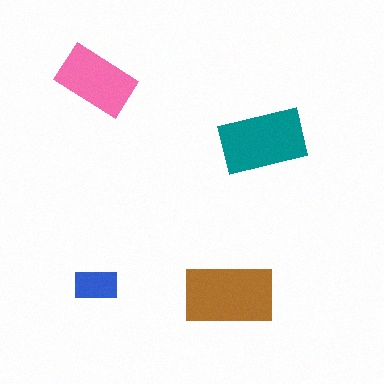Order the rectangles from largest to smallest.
the brown one, the teal one, the pink one, the blue one.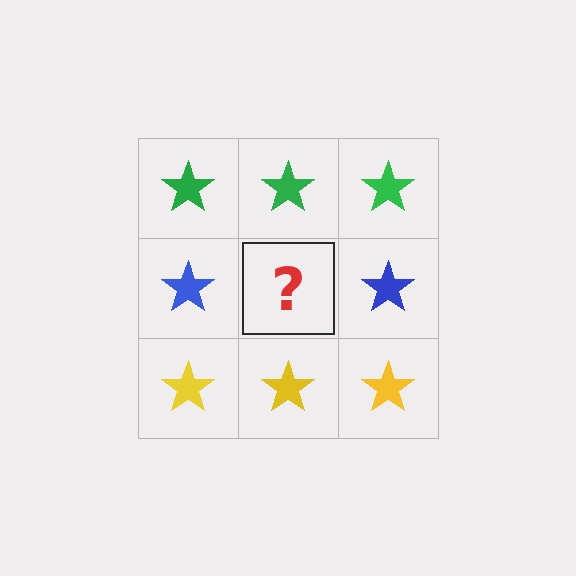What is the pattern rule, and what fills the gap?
The rule is that each row has a consistent color. The gap should be filled with a blue star.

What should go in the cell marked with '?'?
The missing cell should contain a blue star.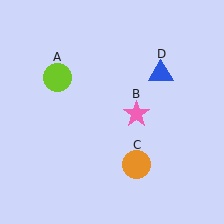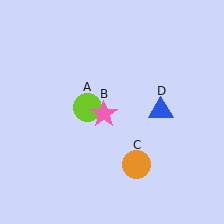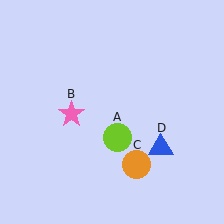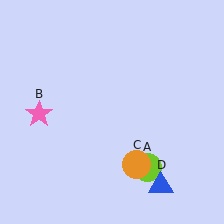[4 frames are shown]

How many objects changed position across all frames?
3 objects changed position: lime circle (object A), pink star (object B), blue triangle (object D).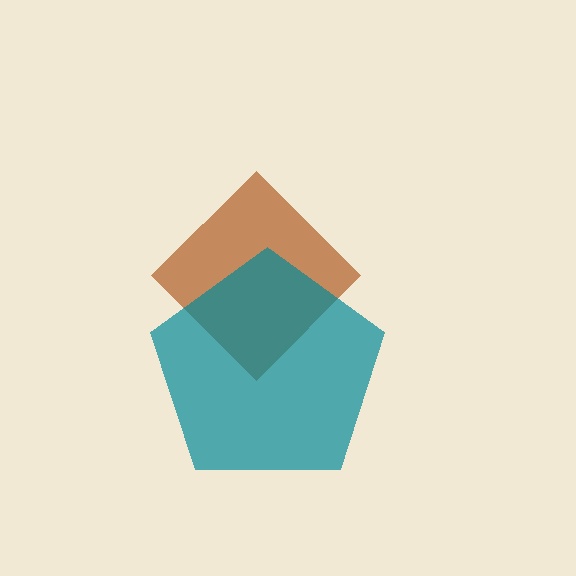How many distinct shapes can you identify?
There are 2 distinct shapes: a brown diamond, a teal pentagon.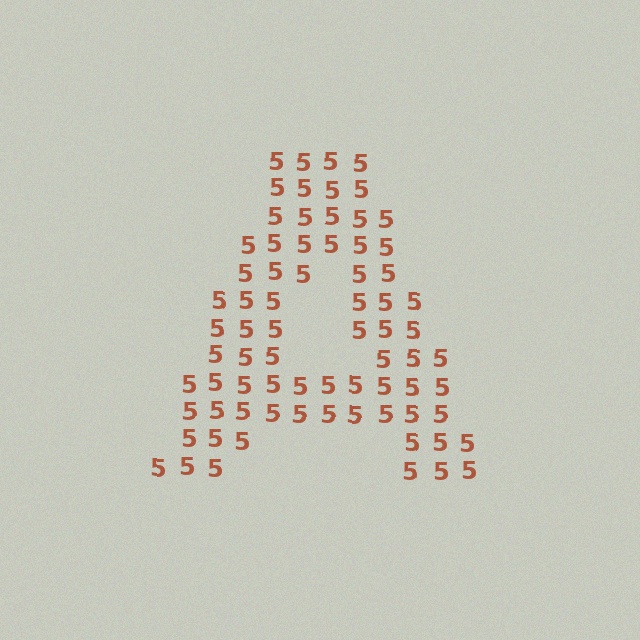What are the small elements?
The small elements are digit 5's.